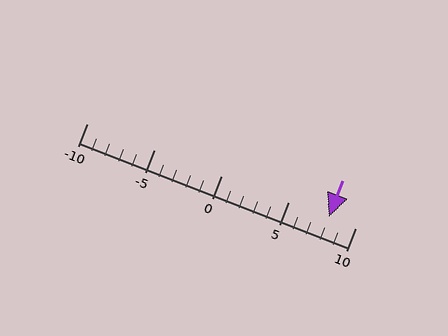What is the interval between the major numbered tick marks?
The major tick marks are spaced 5 units apart.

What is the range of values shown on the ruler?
The ruler shows values from -10 to 10.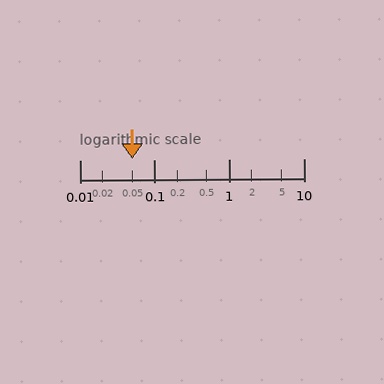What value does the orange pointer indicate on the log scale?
The pointer indicates approximately 0.05.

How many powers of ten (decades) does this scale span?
The scale spans 3 decades, from 0.01 to 10.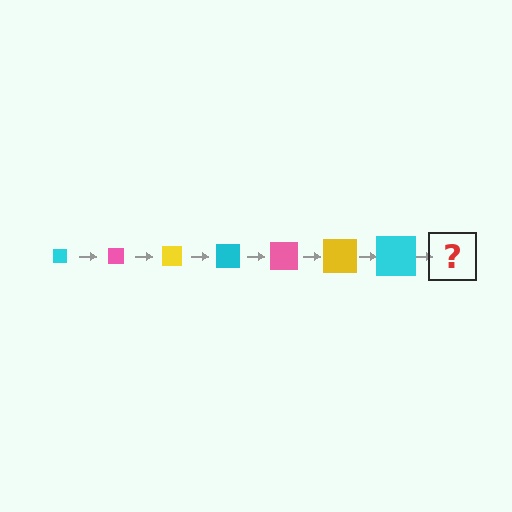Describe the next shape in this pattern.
It should be a pink square, larger than the previous one.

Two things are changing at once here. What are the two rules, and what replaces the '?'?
The two rules are that the square grows larger each step and the color cycles through cyan, pink, and yellow. The '?' should be a pink square, larger than the previous one.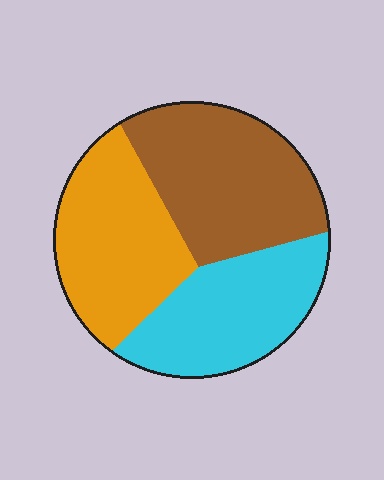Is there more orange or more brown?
Brown.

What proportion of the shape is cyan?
Cyan takes up between a sixth and a third of the shape.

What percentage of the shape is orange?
Orange takes up between a quarter and a half of the shape.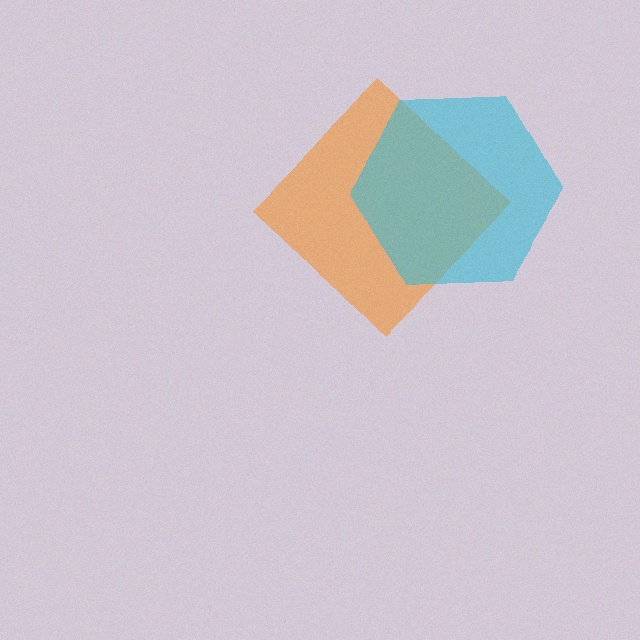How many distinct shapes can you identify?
There are 2 distinct shapes: an orange diamond, a cyan hexagon.